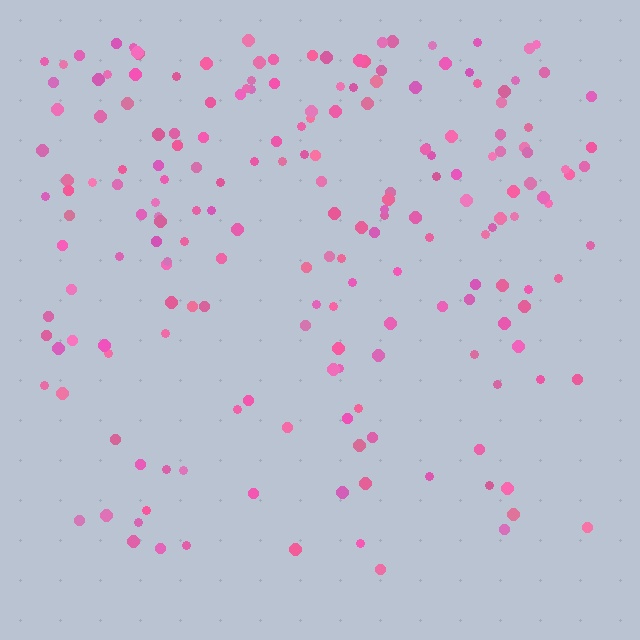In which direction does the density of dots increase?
From bottom to top, with the top side densest.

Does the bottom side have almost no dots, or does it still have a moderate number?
Still a moderate number, just noticeably fewer than the top.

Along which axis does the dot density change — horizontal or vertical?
Vertical.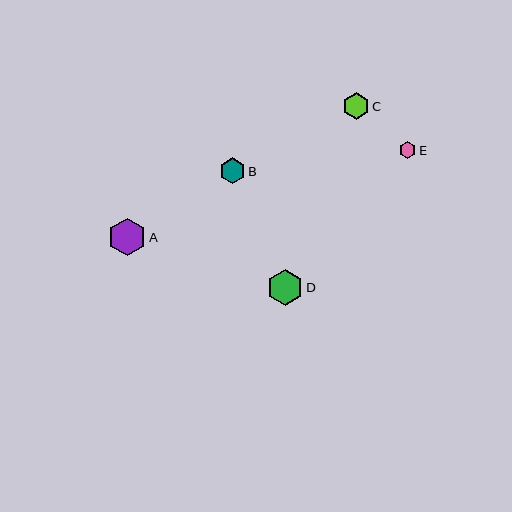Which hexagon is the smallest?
Hexagon E is the smallest with a size of approximately 16 pixels.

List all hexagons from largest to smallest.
From largest to smallest: A, D, C, B, E.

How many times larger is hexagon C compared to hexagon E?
Hexagon C is approximately 1.7 times the size of hexagon E.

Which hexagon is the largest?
Hexagon A is the largest with a size of approximately 37 pixels.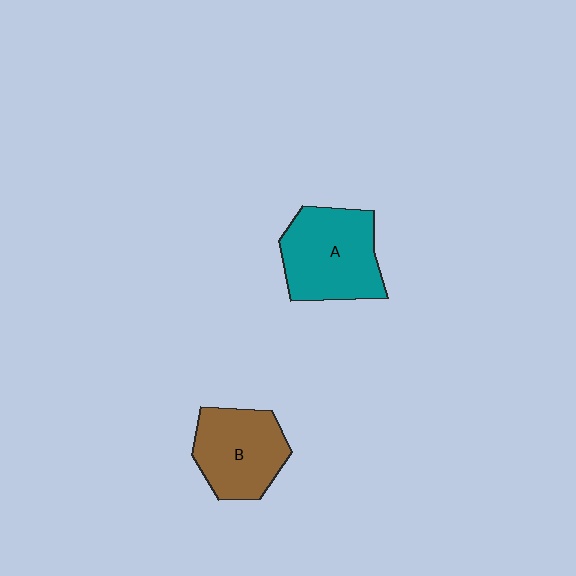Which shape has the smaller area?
Shape B (brown).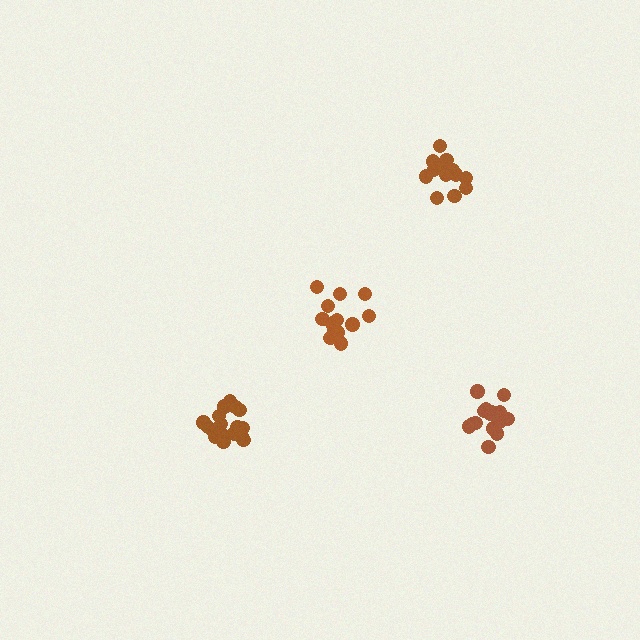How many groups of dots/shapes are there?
There are 4 groups.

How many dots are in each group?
Group 1: 17 dots, Group 2: 18 dots, Group 3: 14 dots, Group 4: 13 dots (62 total).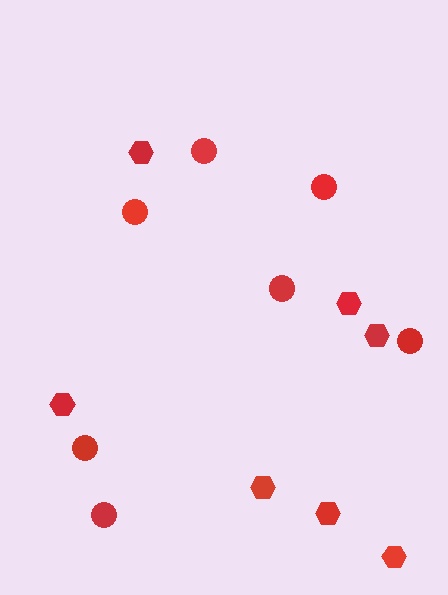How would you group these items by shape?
There are 2 groups: one group of circles (7) and one group of hexagons (7).